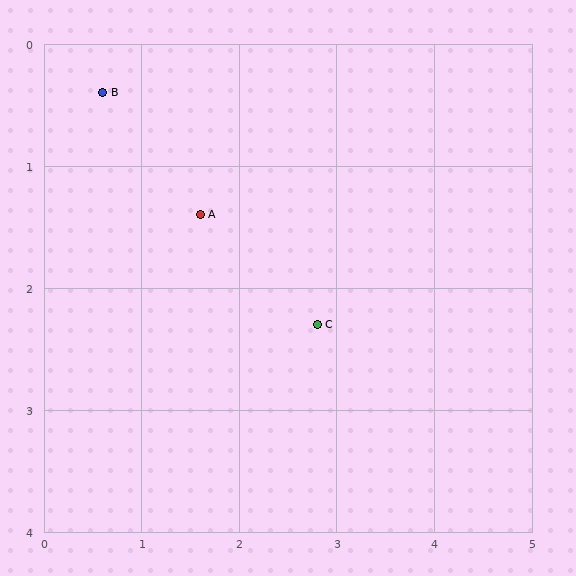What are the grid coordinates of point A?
Point A is at approximately (1.6, 1.4).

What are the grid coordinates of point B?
Point B is at approximately (0.6, 0.4).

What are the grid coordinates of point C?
Point C is at approximately (2.8, 2.3).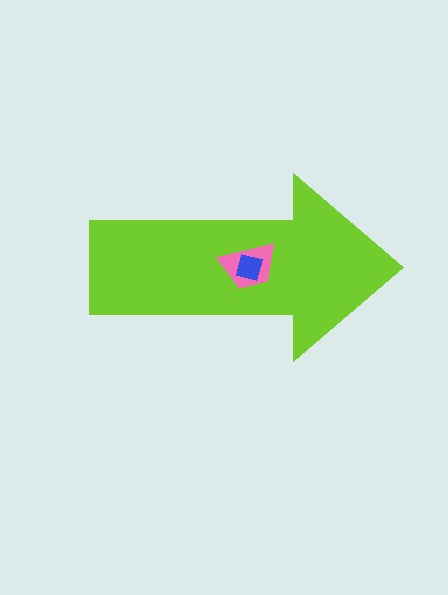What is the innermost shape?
The blue square.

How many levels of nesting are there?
3.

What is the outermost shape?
The lime arrow.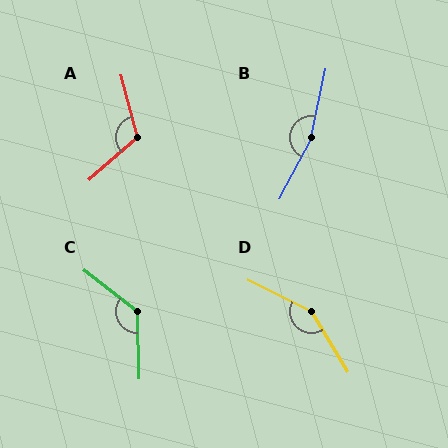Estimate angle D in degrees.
Approximately 148 degrees.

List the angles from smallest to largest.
A (116°), C (129°), D (148°), B (164°).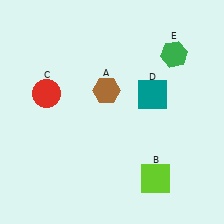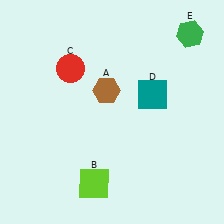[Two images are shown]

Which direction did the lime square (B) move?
The lime square (B) moved left.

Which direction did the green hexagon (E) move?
The green hexagon (E) moved up.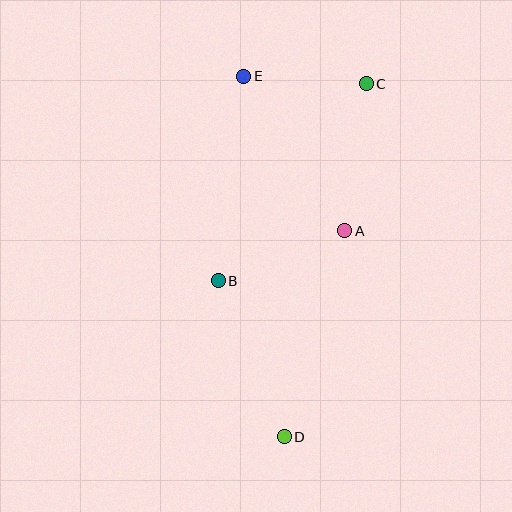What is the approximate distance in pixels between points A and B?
The distance between A and B is approximately 136 pixels.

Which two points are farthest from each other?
Points D and E are farthest from each other.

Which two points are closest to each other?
Points C and E are closest to each other.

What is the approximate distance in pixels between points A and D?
The distance between A and D is approximately 215 pixels.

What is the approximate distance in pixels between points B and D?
The distance between B and D is approximately 169 pixels.